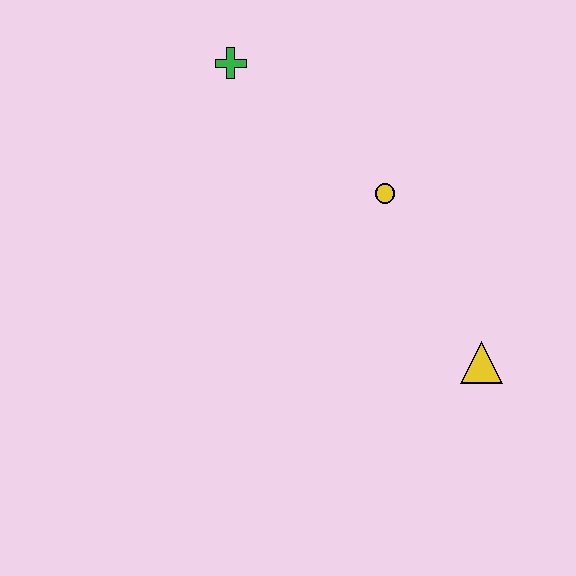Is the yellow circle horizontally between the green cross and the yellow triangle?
Yes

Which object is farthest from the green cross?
The yellow triangle is farthest from the green cross.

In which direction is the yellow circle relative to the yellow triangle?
The yellow circle is above the yellow triangle.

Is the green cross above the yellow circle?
Yes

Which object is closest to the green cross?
The yellow circle is closest to the green cross.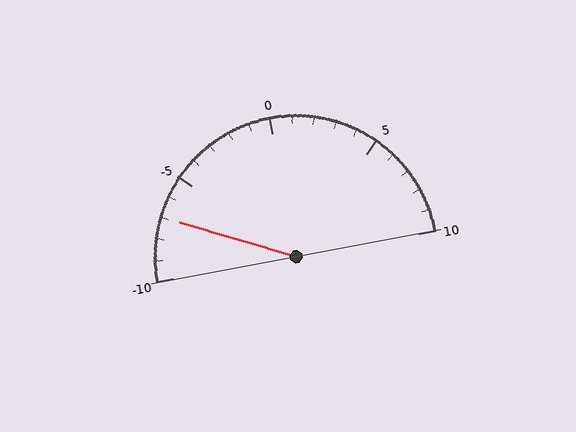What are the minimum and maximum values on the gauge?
The gauge ranges from -10 to 10.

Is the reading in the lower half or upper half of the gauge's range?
The reading is in the lower half of the range (-10 to 10).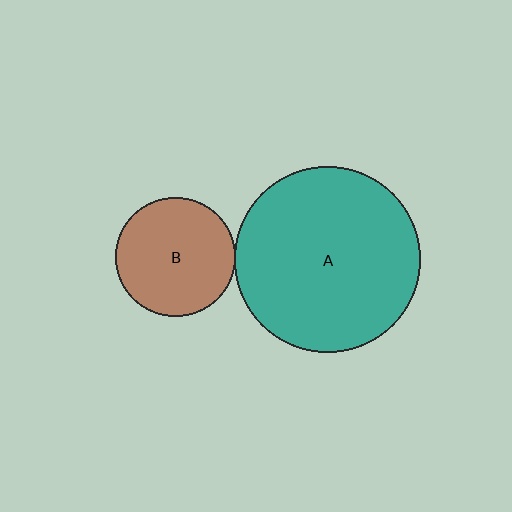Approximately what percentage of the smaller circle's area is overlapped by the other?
Approximately 5%.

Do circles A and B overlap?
Yes.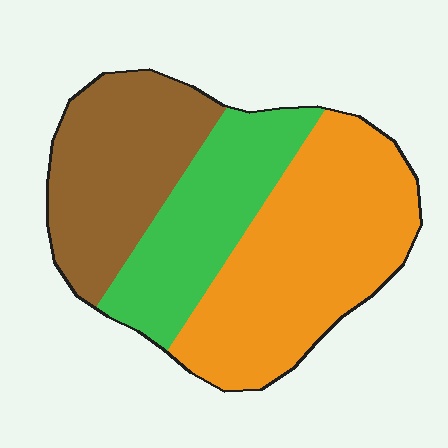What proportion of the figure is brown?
Brown takes up between a quarter and a half of the figure.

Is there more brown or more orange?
Orange.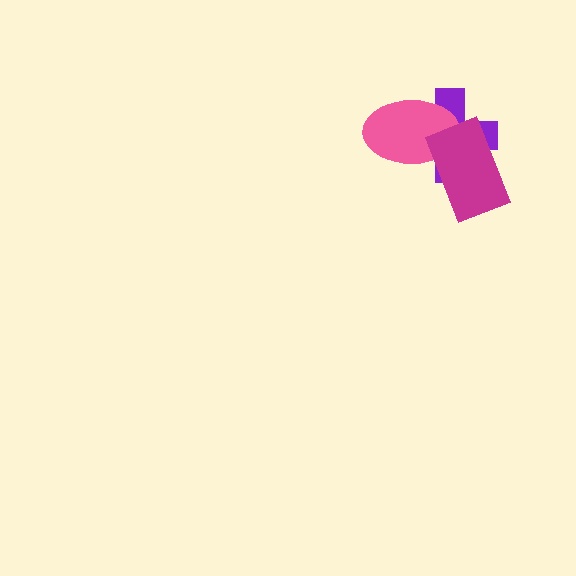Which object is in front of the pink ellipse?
The magenta rectangle is in front of the pink ellipse.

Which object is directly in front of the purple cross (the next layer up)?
The pink ellipse is directly in front of the purple cross.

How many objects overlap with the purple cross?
2 objects overlap with the purple cross.